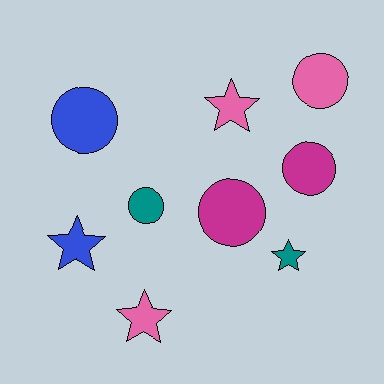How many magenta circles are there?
There are 2 magenta circles.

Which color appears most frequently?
Pink, with 3 objects.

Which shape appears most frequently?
Circle, with 5 objects.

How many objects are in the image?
There are 9 objects.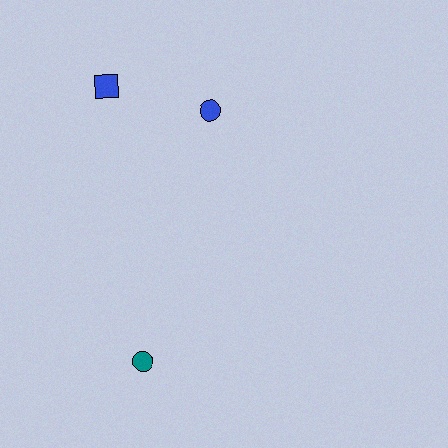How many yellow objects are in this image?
There are no yellow objects.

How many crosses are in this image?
There are no crosses.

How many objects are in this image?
There are 3 objects.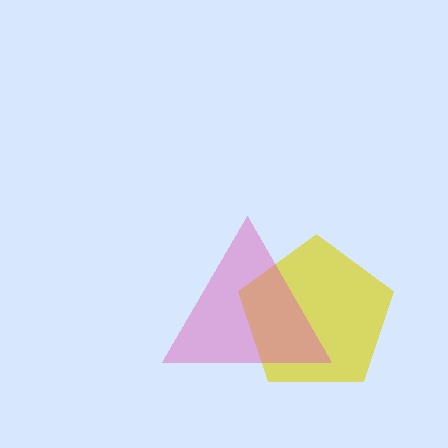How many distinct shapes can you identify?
There are 2 distinct shapes: a yellow pentagon, a pink triangle.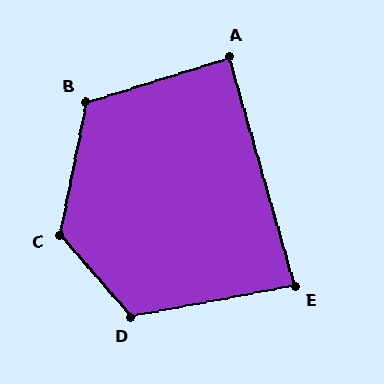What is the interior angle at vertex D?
Approximately 120 degrees (obtuse).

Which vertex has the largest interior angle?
C, at approximately 128 degrees.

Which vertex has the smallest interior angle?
E, at approximately 85 degrees.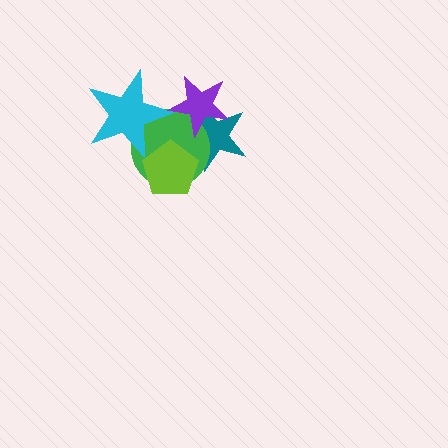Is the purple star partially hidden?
No, no other shape covers it.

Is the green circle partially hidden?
Yes, it is partially covered by another shape.